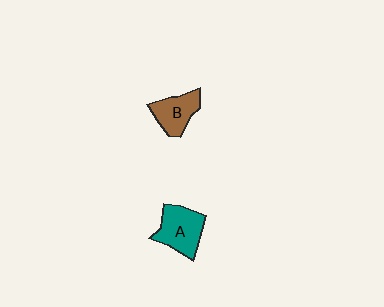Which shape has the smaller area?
Shape B (brown).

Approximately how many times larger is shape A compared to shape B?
Approximately 1.2 times.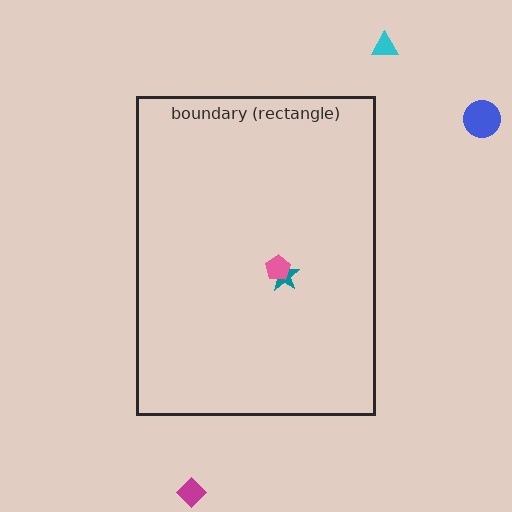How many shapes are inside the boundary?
2 inside, 3 outside.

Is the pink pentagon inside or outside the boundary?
Inside.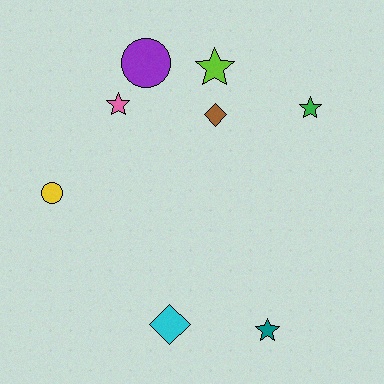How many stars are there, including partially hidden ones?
There are 4 stars.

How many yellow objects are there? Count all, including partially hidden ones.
There is 1 yellow object.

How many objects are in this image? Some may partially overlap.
There are 8 objects.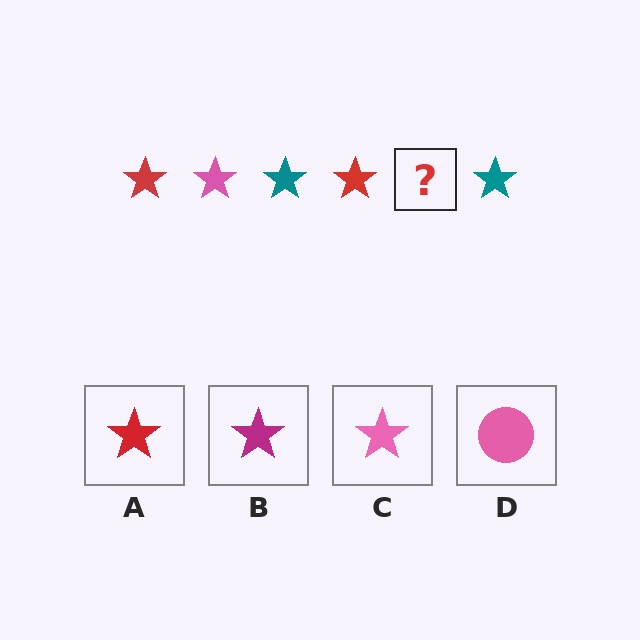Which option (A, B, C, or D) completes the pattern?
C.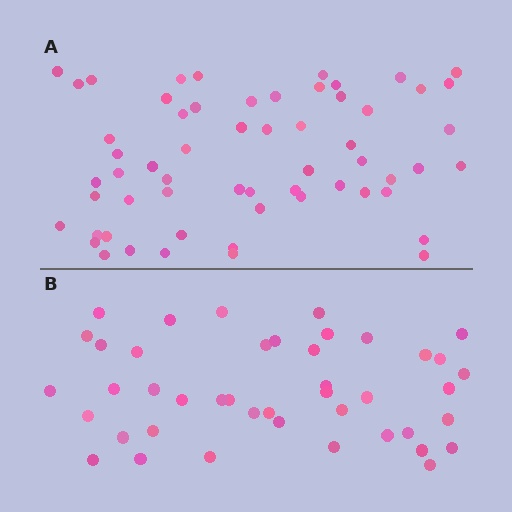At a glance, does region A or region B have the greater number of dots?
Region A (the top region) has more dots.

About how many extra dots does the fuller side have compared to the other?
Region A has approximately 15 more dots than region B.